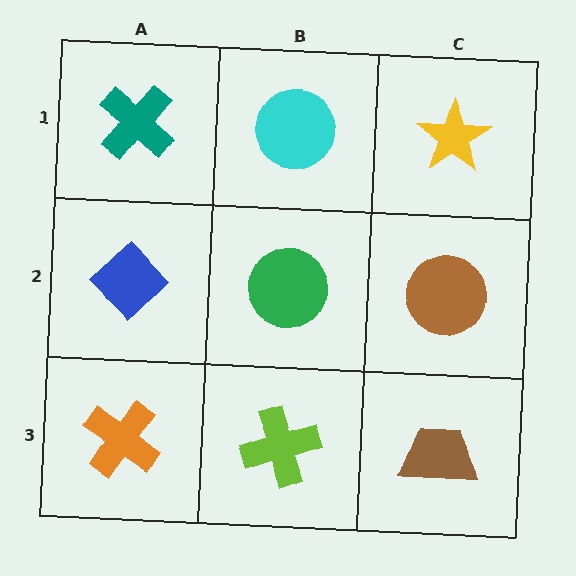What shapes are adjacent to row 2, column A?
A teal cross (row 1, column A), an orange cross (row 3, column A), a green circle (row 2, column B).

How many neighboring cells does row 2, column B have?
4.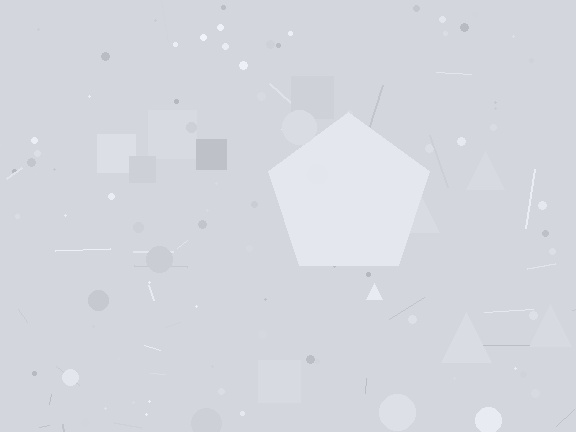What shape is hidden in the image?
A pentagon is hidden in the image.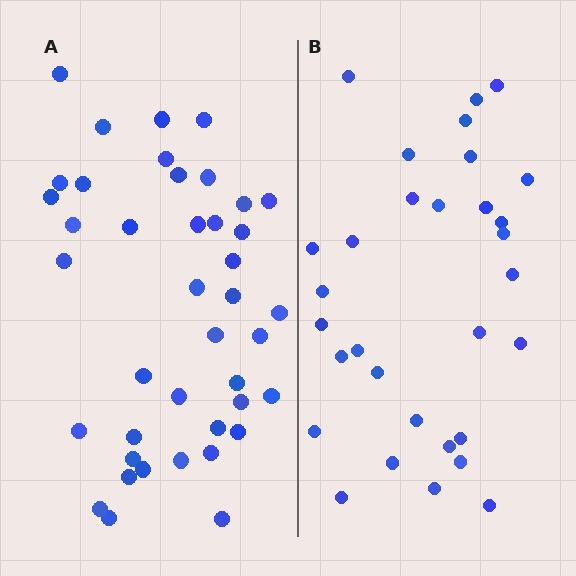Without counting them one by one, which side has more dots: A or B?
Region A (the left region) has more dots.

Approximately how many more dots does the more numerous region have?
Region A has roughly 10 or so more dots than region B.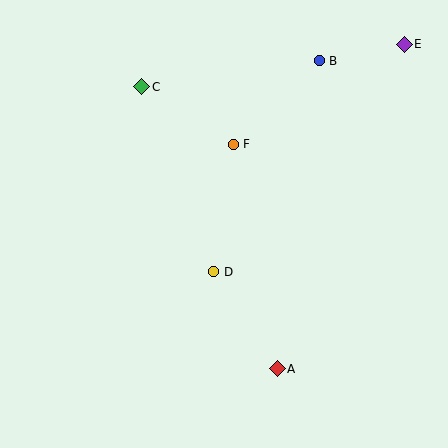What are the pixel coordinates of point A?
Point A is at (277, 369).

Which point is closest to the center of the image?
Point D at (214, 272) is closest to the center.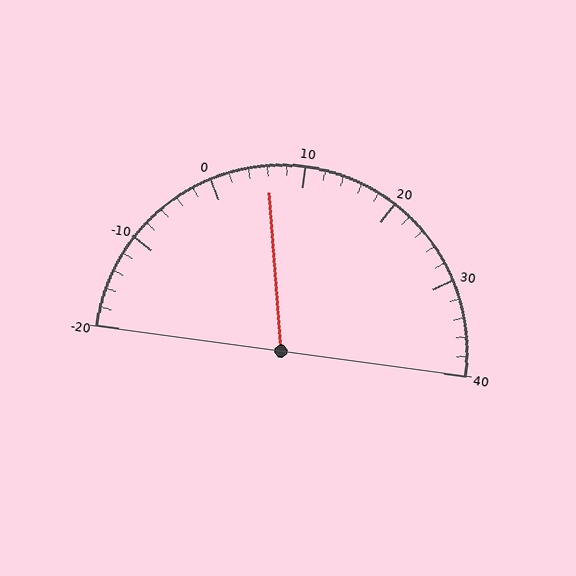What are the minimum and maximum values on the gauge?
The gauge ranges from -20 to 40.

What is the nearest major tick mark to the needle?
The nearest major tick mark is 10.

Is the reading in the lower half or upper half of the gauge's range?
The reading is in the lower half of the range (-20 to 40).